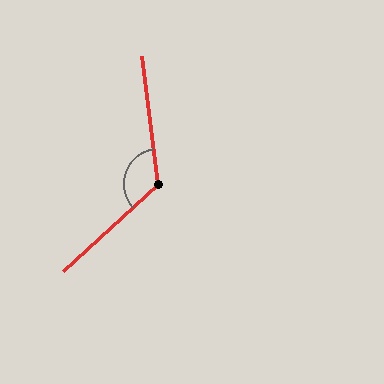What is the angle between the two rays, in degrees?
Approximately 125 degrees.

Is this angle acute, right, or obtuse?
It is obtuse.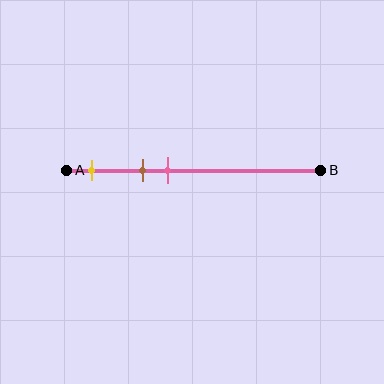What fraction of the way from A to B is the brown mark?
The brown mark is approximately 30% (0.3) of the way from A to B.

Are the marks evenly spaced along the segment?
Yes, the marks are approximately evenly spaced.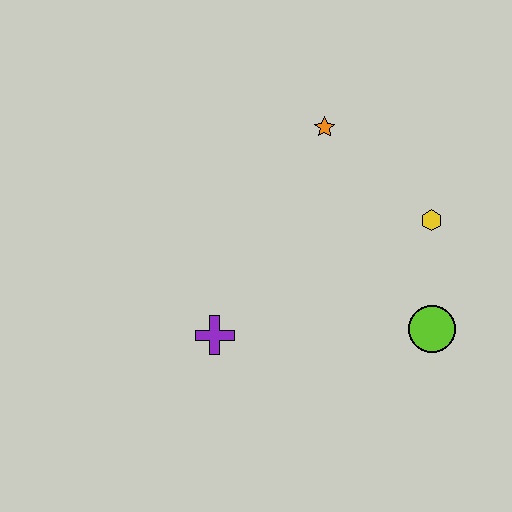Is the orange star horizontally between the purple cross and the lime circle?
Yes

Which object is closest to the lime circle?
The yellow hexagon is closest to the lime circle.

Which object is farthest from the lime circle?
The orange star is farthest from the lime circle.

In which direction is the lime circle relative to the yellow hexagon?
The lime circle is below the yellow hexagon.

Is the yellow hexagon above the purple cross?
Yes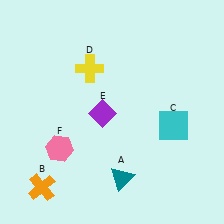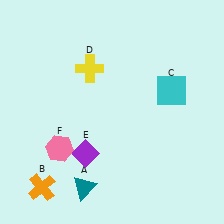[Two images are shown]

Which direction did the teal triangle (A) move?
The teal triangle (A) moved left.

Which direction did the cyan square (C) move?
The cyan square (C) moved up.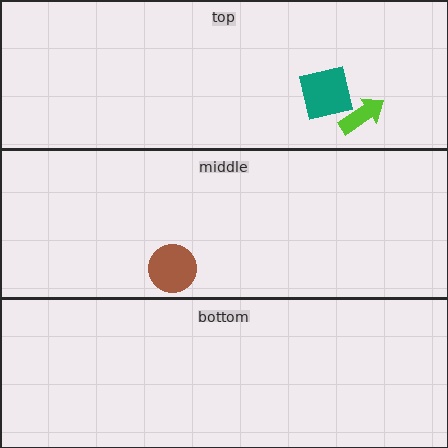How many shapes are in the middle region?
1.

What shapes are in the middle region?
The brown circle.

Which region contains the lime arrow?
The top region.